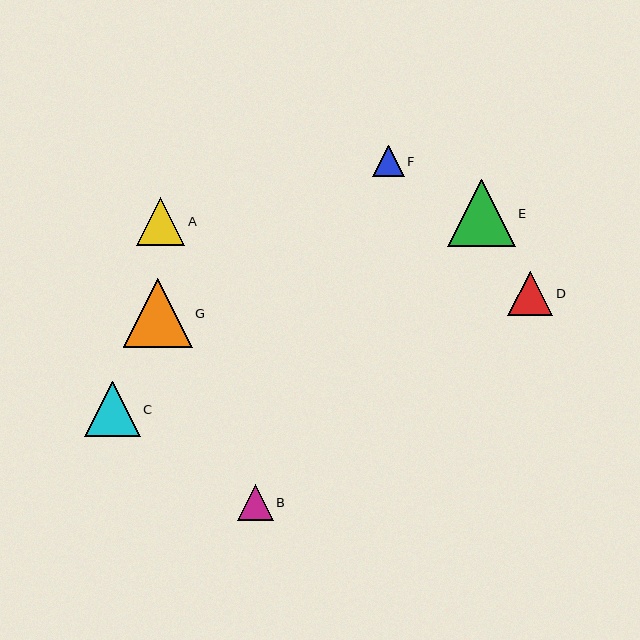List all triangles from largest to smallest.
From largest to smallest: G, E, C, A, D, B, F.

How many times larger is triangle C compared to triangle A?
Triangle C is approximately 1.2 times the size of triangle A.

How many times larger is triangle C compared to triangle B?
Triangle C is approximately 1.6 times the size of triangle B.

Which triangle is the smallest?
Triangle F is the smallest with a size of approximately 32 pixels.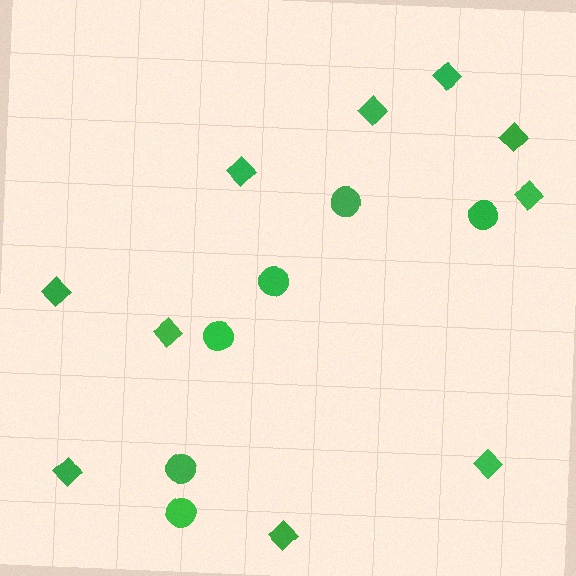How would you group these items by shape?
There are 2 groups: one group of circles (6) and one group of diamonds (10).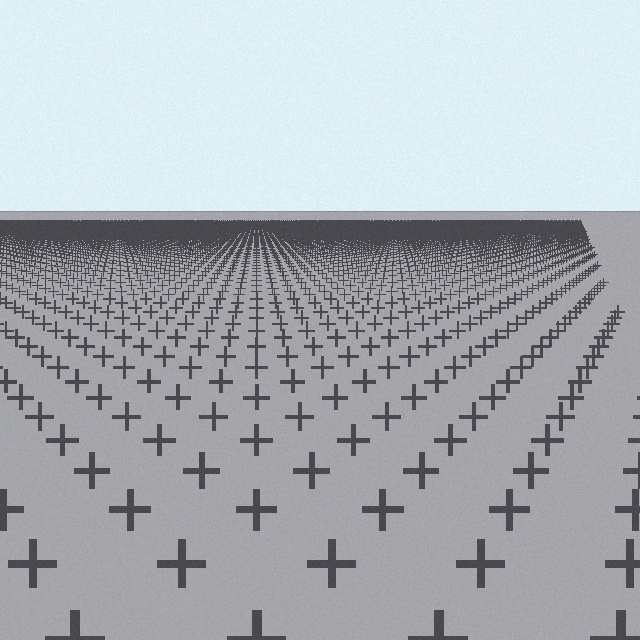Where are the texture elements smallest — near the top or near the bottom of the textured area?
Near the top.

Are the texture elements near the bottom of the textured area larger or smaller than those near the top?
Larger. Near the bottom, elements are closer to the viewer and appear at a bigger on-screen size.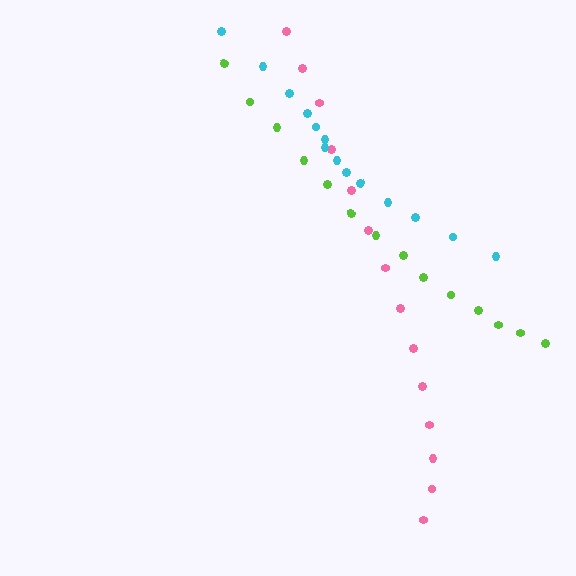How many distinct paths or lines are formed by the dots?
There are 3 distinct paths.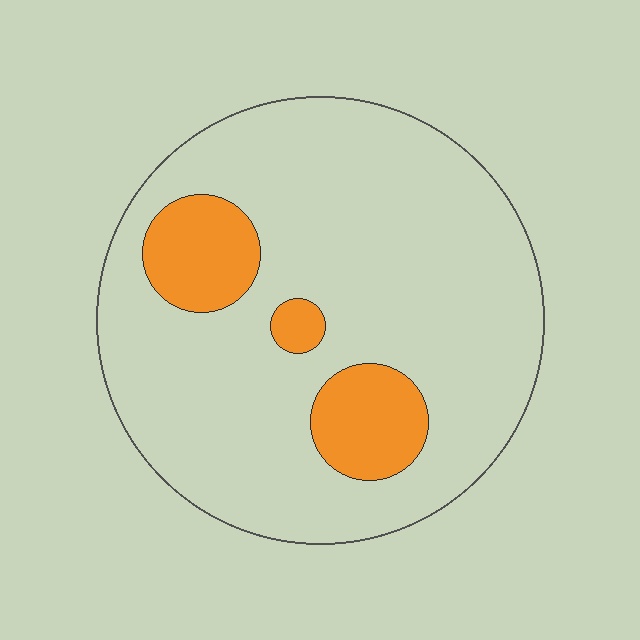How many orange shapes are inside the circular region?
3.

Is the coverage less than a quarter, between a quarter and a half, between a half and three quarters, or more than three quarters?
Less than a quarter.